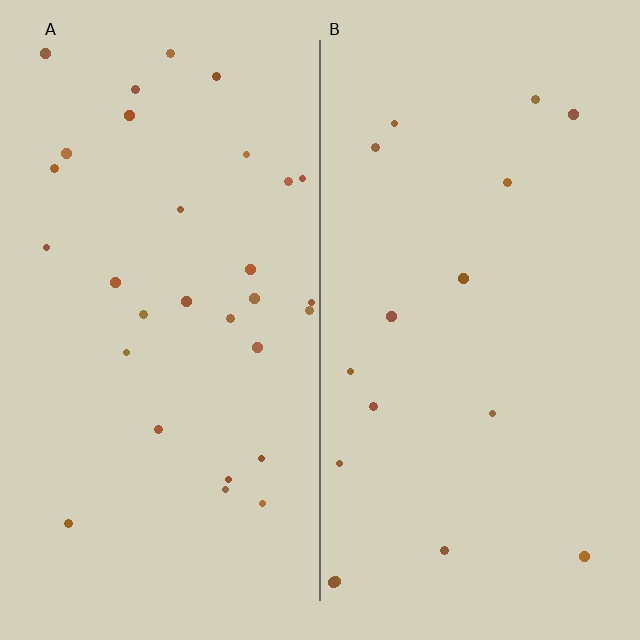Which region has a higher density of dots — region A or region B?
A (the left).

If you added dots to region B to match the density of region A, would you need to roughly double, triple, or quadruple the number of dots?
Approximately double.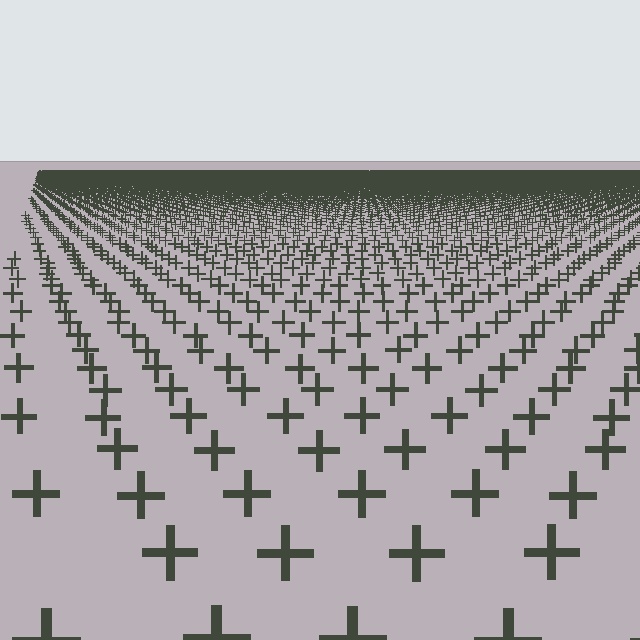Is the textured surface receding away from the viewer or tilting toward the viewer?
The surface is receding away from the viewer. Texture elements get smaller and denser toward the top.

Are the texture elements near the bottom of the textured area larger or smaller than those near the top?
Larger. Near the bottom, elements are closer to the viewer and appear at a bigger on-screen size.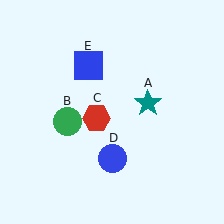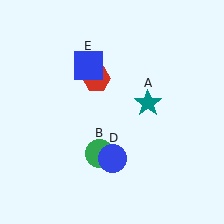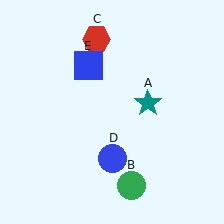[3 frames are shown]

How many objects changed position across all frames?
2 objects changed position: green circle (object B), red hexagon (object C).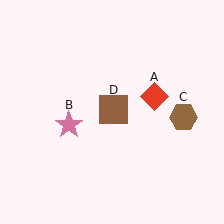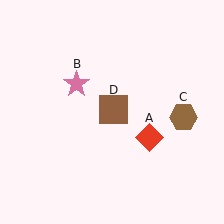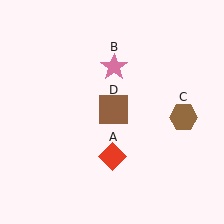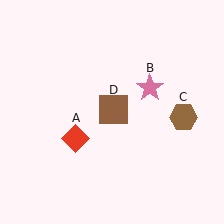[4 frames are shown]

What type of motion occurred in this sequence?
The red diamond (object A), pink star (object B) rotated clockwise around the center of the scene.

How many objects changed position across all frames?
2 objects changed position: red diamond (object A), pink star (object B).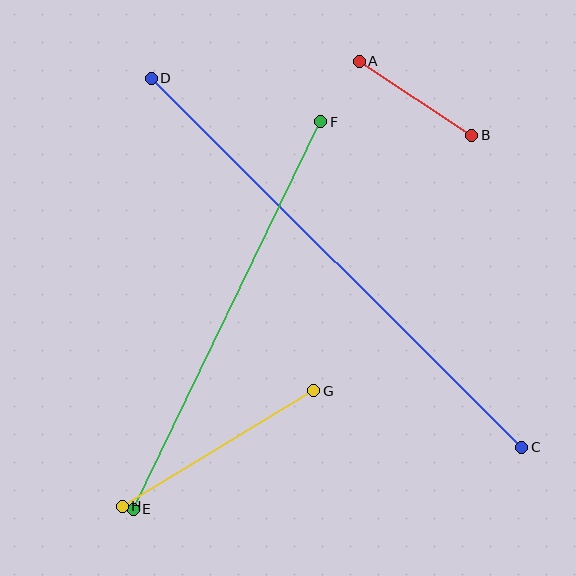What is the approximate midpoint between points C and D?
The midpoint is at approximately (337, 263) pixels.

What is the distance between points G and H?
The distance is approximately 224 pixels.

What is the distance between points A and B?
The distance is approximately 135 pixels.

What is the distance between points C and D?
The distance is approximately 523 pixels.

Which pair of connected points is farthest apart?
Points C and D are farthest apart.